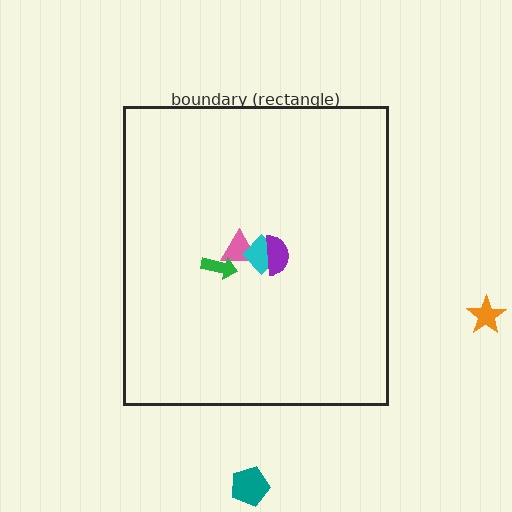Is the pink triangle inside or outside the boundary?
Inside.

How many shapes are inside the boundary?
4 inside, 2 outside.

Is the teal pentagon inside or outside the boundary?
Outside.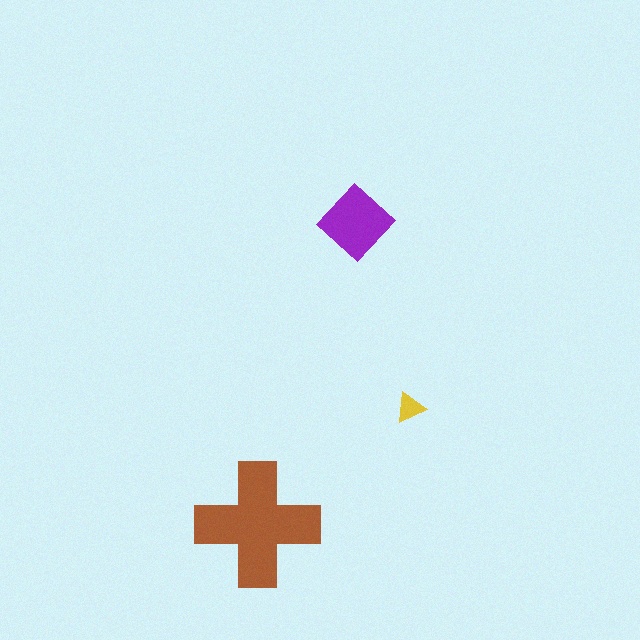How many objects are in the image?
There are 3 objects in the image.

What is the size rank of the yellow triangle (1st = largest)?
3rd.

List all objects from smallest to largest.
The yellow triangle, the purple diamond, the brown cross.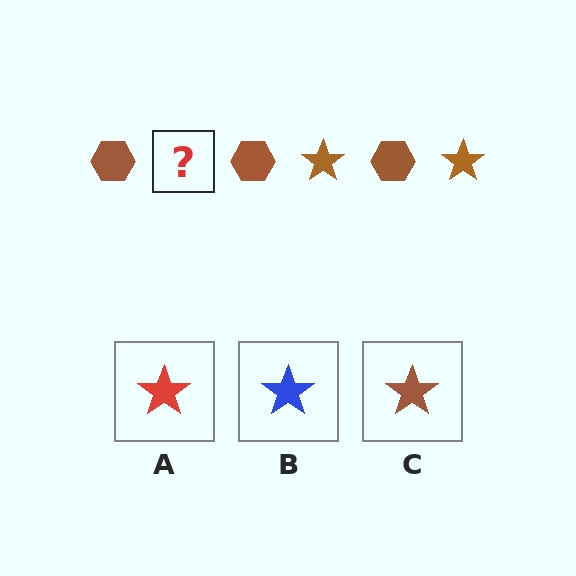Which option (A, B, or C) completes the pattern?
C.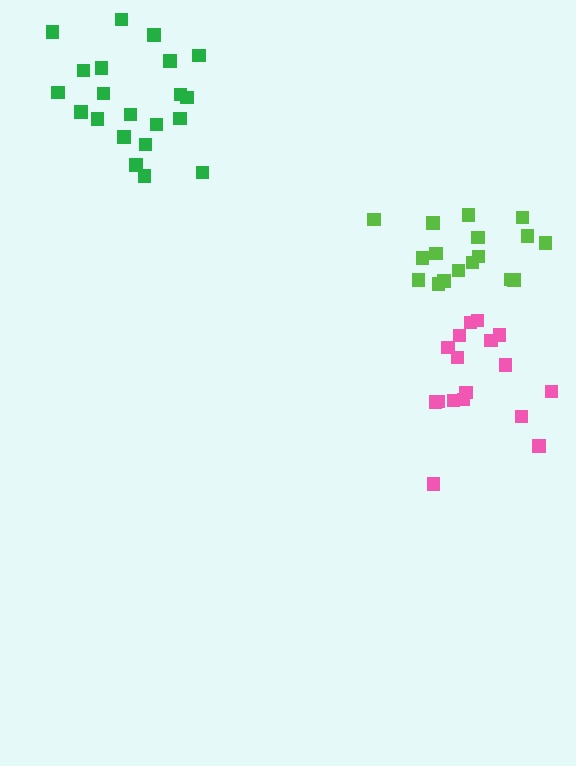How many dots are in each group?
Group 1: 21 dots, Group 2: 17 dots, Group 3: 17 dots (55 total).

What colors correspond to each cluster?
The clusters are colored: green, lime, pink.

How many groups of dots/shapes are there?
There are 3 groups.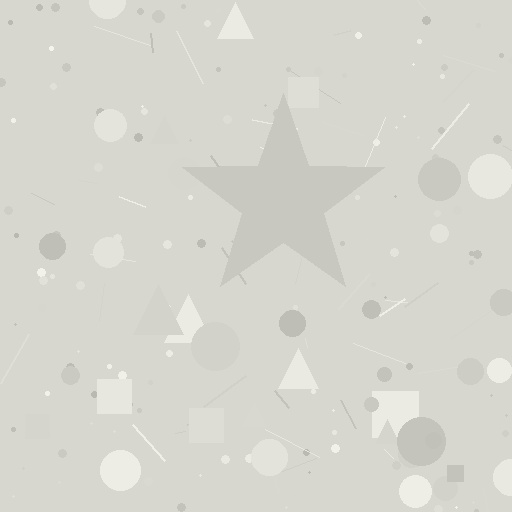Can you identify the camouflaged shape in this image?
The camouflaged shape is a star.